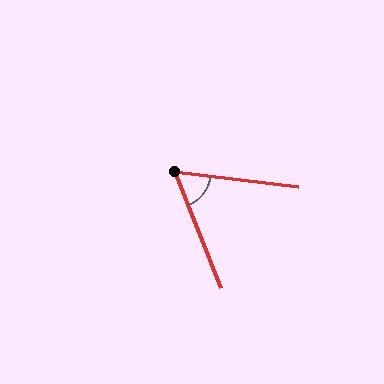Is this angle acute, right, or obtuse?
It is acute.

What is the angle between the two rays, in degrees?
Approximately 62 degrees.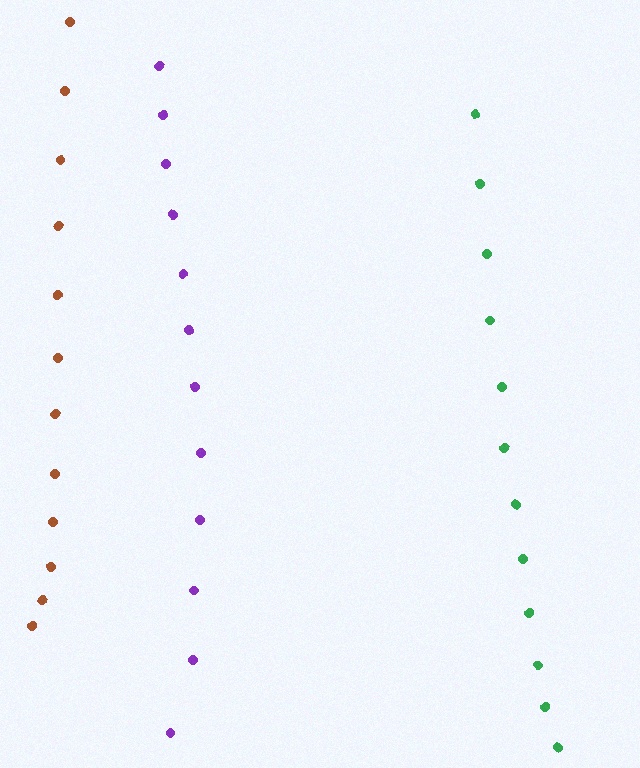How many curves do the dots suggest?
There are 3 distinct paths.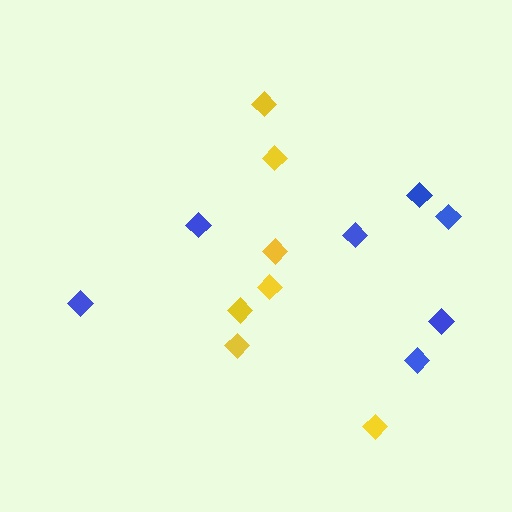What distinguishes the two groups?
There are 2 groups: one group of yellow diamonds (7) and one group of blue diamonds (7).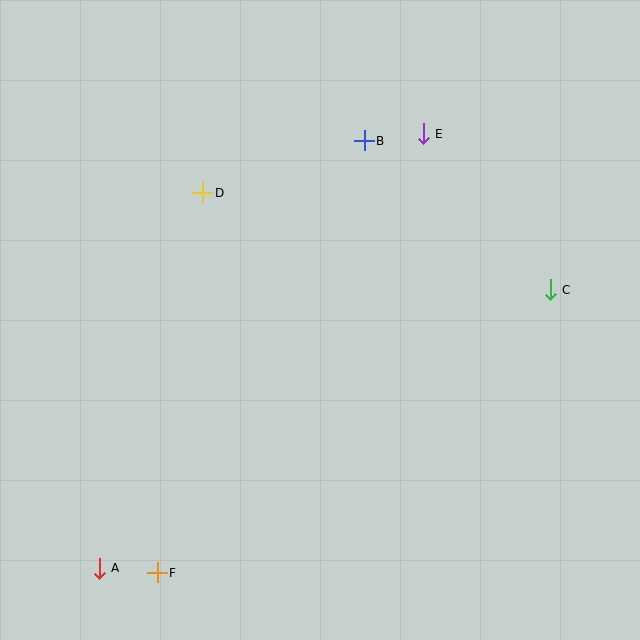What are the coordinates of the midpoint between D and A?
The midpoint between D and A is at (151, 381).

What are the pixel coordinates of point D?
Point D is at (203, 193).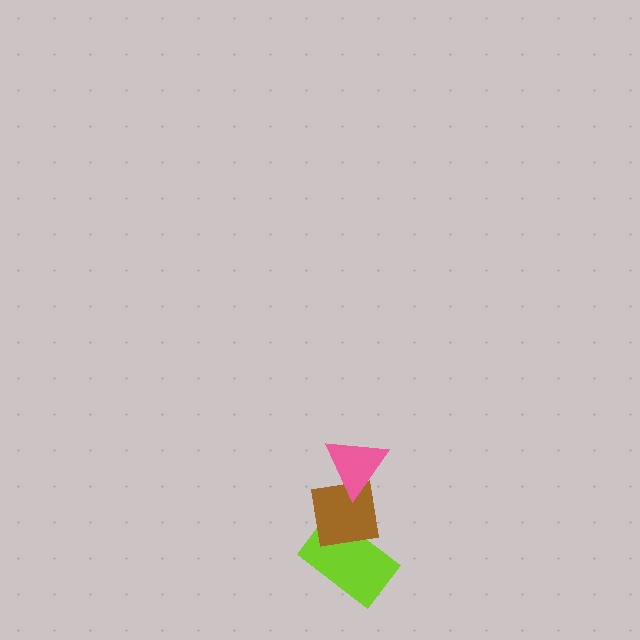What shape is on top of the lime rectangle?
The brown square is on top of the lime rectangle.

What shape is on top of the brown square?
The pink triangle is on top of the brown square.